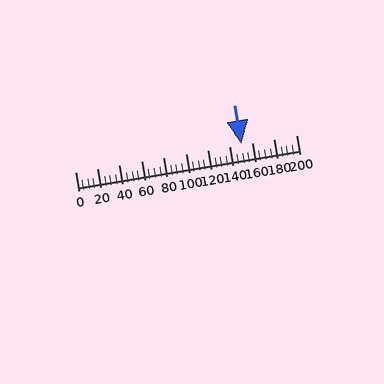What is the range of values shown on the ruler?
The ruler shows values from 0 to 200.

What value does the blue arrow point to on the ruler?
The blue arrow points to approximately 150.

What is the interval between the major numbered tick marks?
The major tick marks are spaced 20 units apart.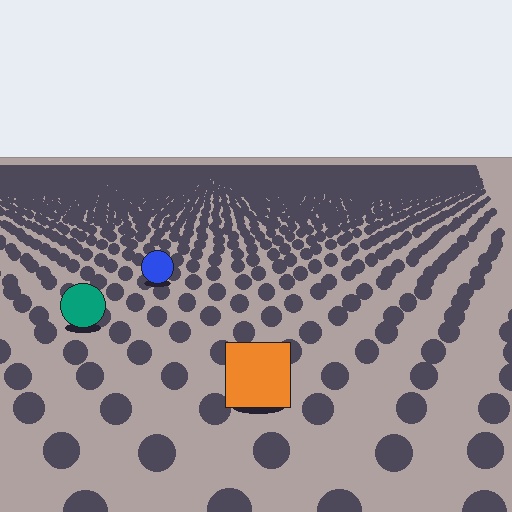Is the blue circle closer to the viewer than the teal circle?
No. The teal circle is closer — you can tell from the texture gradient: the ground texture is coarser near it.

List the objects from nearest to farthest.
From nearest to farthest: the orange square, the teal circle, the blue circle.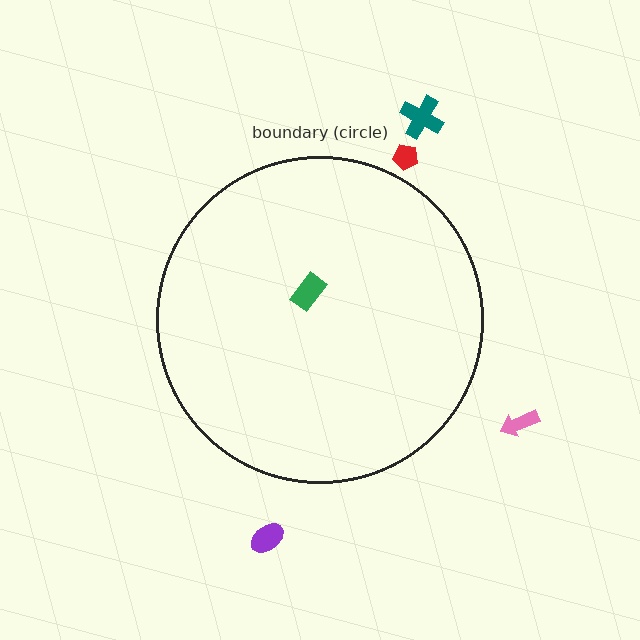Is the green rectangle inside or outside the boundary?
Inside.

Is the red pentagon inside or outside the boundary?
Outside.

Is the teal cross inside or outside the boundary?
Outside.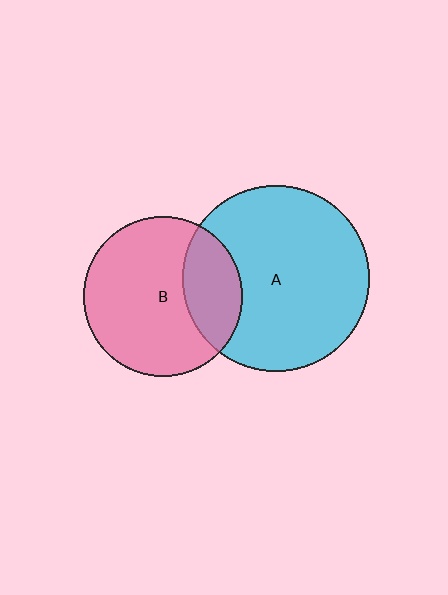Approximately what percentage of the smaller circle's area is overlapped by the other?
Approximately 25%.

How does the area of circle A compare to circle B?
Approximately 1.4 times.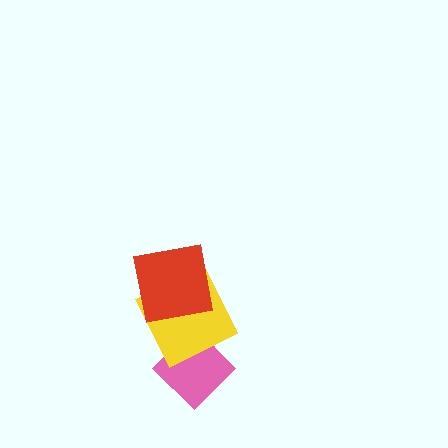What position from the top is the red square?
The red square is 1st from the top.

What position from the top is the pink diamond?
The pink diamond is 3rd from the top.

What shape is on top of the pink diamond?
The yellow square is on top of the pink diamond.